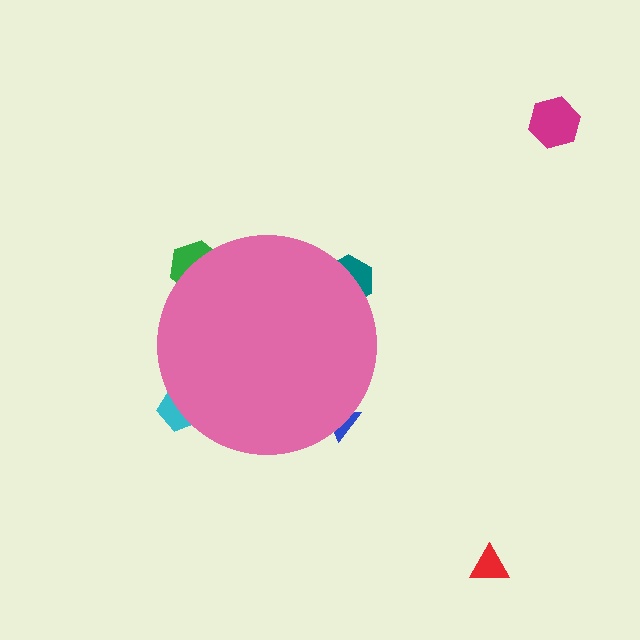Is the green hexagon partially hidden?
Yes, the green hexagon is partially hidden behind the pink circle.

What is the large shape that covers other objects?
A pink circle.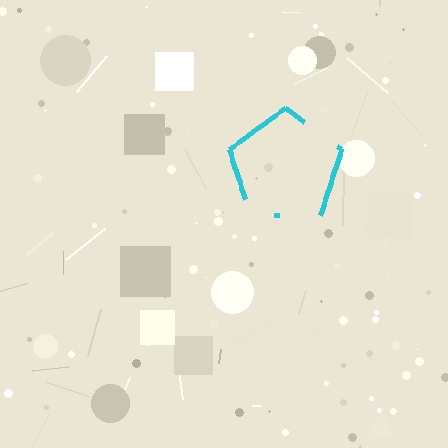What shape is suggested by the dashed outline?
The dashed outline suggests a pentagon.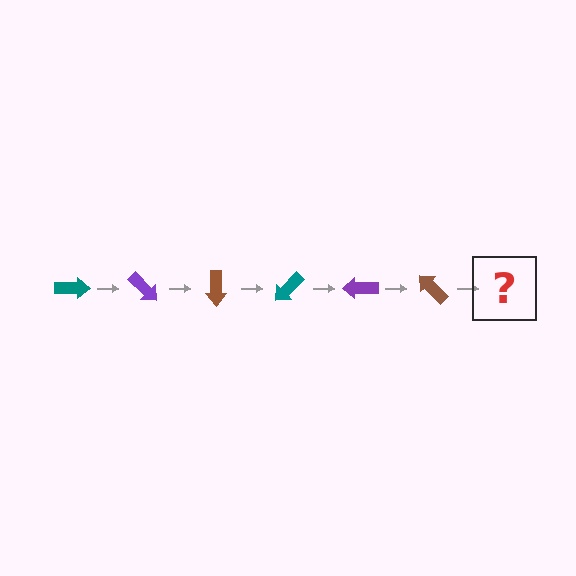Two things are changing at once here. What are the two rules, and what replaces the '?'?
The two rules are that it rotates 45 degrees each step and the color cycles through teal, purple, and brown. The '?' should be a teal arrow, rotated 270 degrees from the start.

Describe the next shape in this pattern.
It should be a teal arrow, rotated 270 degrees from the start.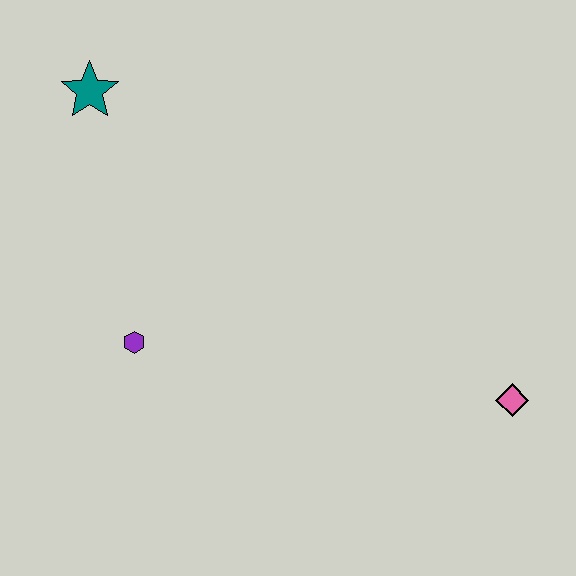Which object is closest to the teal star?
The purple hexagon is closest to the teal star.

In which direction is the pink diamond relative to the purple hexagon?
The pink diamond is to the right of the purple hexagon.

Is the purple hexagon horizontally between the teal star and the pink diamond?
Yes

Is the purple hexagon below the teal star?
Yes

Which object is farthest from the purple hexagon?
The pink diamond is farthest from the purple hexagon.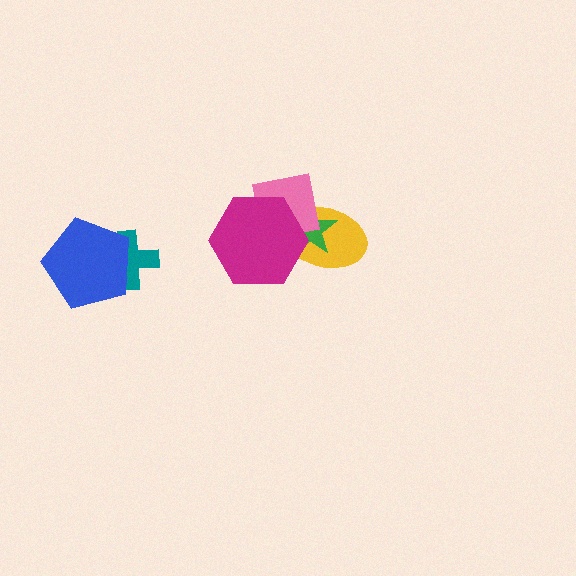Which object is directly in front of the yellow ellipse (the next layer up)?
The green star is directly in front of the yellow ellipse.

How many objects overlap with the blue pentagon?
1 object overlaps with the blue pentagon.